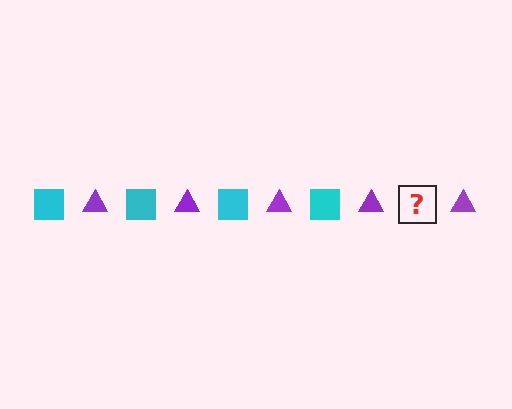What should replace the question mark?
The question mark should be replaced with a cyan square.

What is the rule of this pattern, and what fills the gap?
The rule is that the pattern alternates between cyan square and purple triangle. The gap should be filled with a cyan square.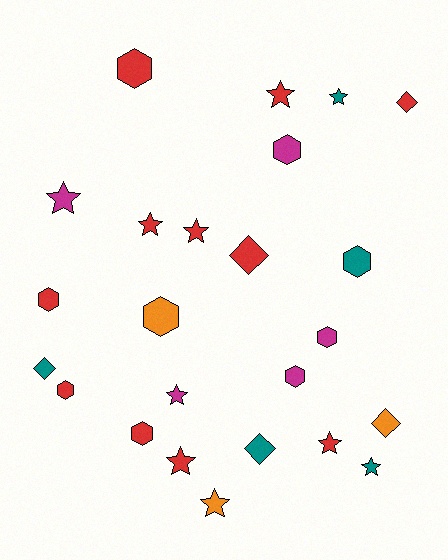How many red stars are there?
There are 5 red stars.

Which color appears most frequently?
Red, with 11 objects.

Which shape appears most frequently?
Star, with 10 objects.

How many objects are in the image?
There are 24 objects.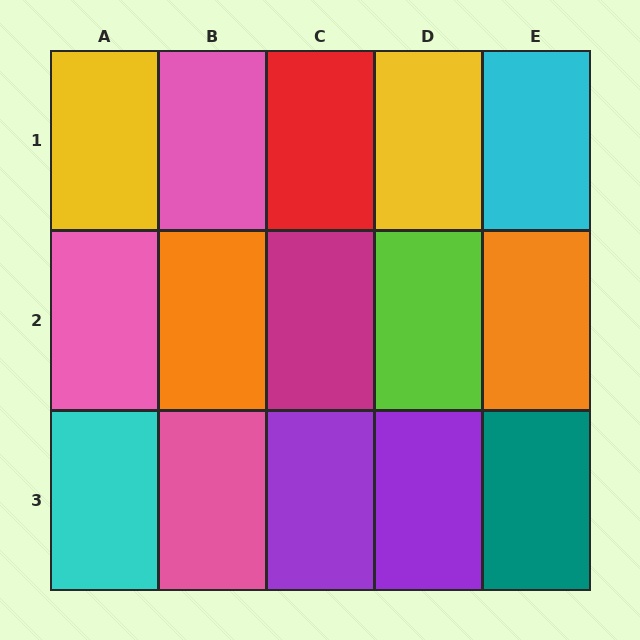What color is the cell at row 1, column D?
Yellow.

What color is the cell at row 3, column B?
Pink.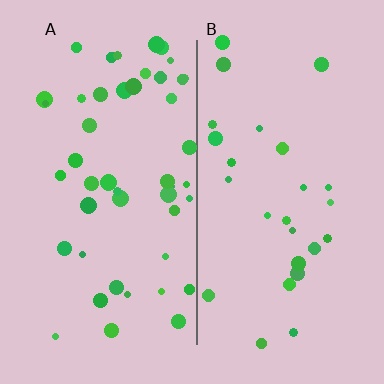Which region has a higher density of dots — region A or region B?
A (the left).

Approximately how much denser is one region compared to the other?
Approximately 1.8× — region A over region B.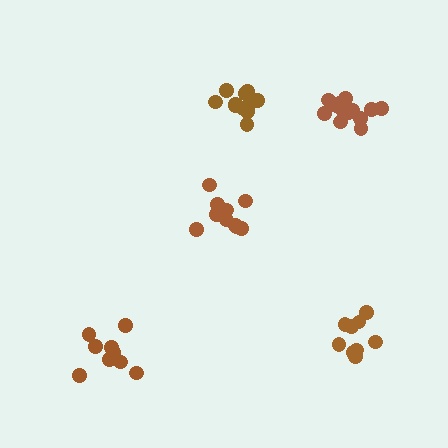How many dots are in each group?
Group 1: 9 dots, Group 2: 13 dots, Group 3: 9 dots, Group 4: 11 dots, Group 5: 11 dots (53 total).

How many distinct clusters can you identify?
There are 5 distinct clusters.